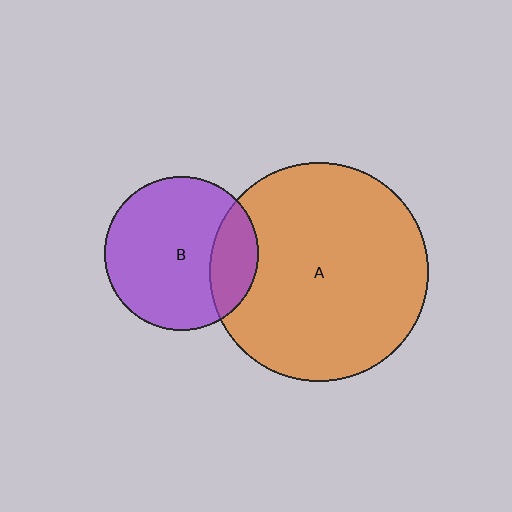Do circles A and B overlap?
Yes.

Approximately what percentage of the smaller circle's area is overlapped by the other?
Approximately 20%.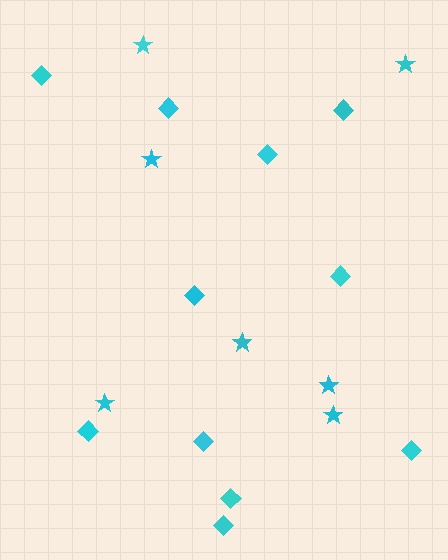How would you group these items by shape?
There are 2 groups: one group of stars (7) and one group of diamonds (11).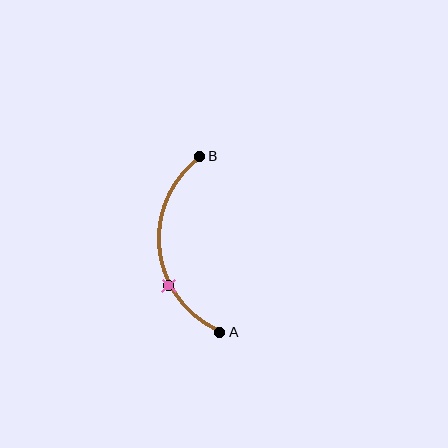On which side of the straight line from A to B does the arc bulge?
The arc bulges to the left of the straight line connecting A and B.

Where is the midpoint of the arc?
The arc midpoint is the point on the curve farthest from the straight line joining A and B. It sits to the left of that line.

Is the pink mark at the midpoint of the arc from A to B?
No. The pink mark lies on the arc but is closer to endpoint A. The arc midpoint would be at the point on the curve equidistant along the arc from both A and B.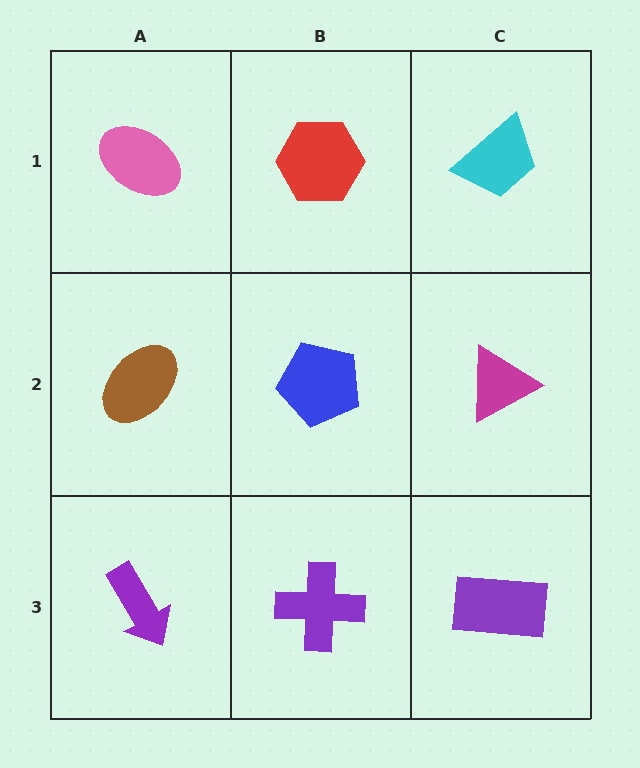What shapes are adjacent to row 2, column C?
A cyan trapezoid (row 1, column C), a purple rectangle (row 3, column C), a blue pentagon (row 2, column B).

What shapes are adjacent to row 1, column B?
A blue pentagon (row 2, column B), a pink ellipse (row 1, column A), a cyan trapezoid (row 1, column C).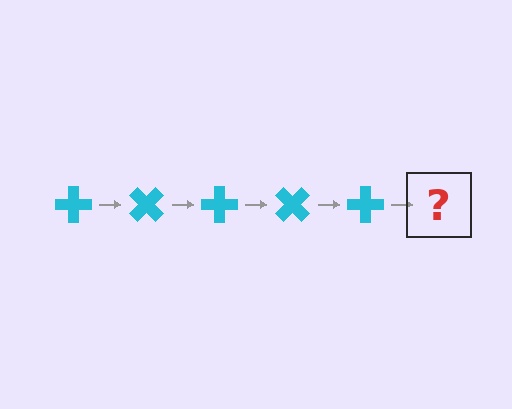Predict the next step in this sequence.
The next step is a cyan cross rotated 225 degrees.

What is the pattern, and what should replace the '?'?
The pattern is that the cross rotates 45 degrees each step. The '?' should be a cyan cross rotated 225 degrees.